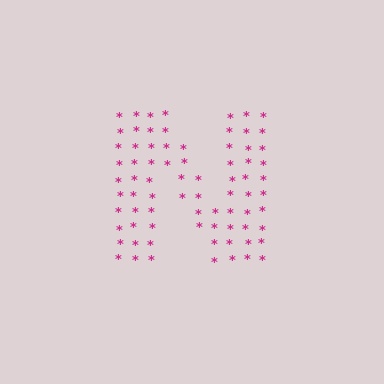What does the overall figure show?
The overall figure shows the letter N.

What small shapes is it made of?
It is made of small asterisks.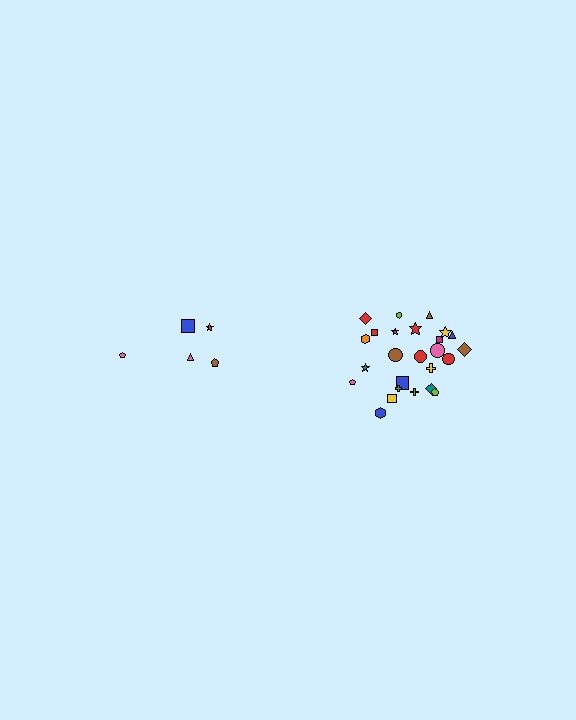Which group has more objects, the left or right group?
The right group.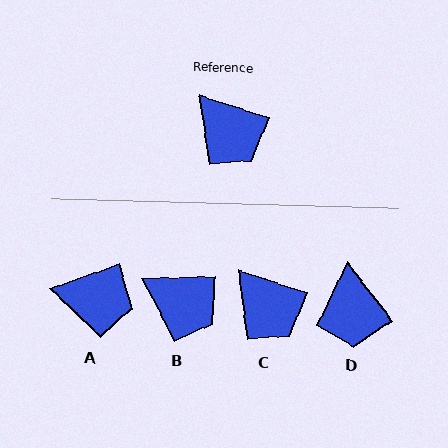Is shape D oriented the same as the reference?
No, it is off by about 34 degrees.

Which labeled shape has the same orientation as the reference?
C.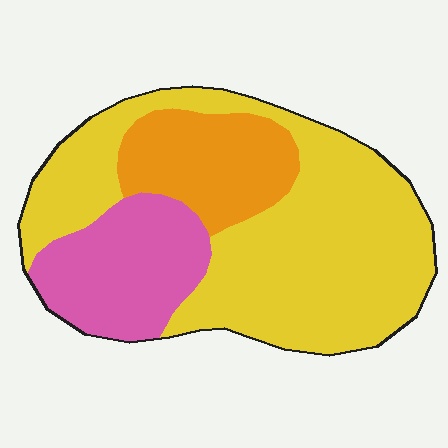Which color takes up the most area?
Yellow, at roughly 60%.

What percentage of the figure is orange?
Orange covers around 20% of the figure.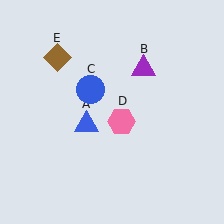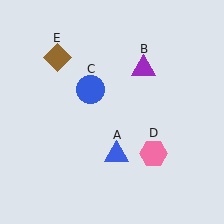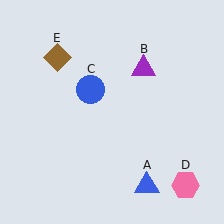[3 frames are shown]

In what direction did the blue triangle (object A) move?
The blue triangle (object A) moved down and to the right.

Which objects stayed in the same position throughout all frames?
Purple triangle (object B) and blue circle (object C) and brown diamond (object E) remained stationary.